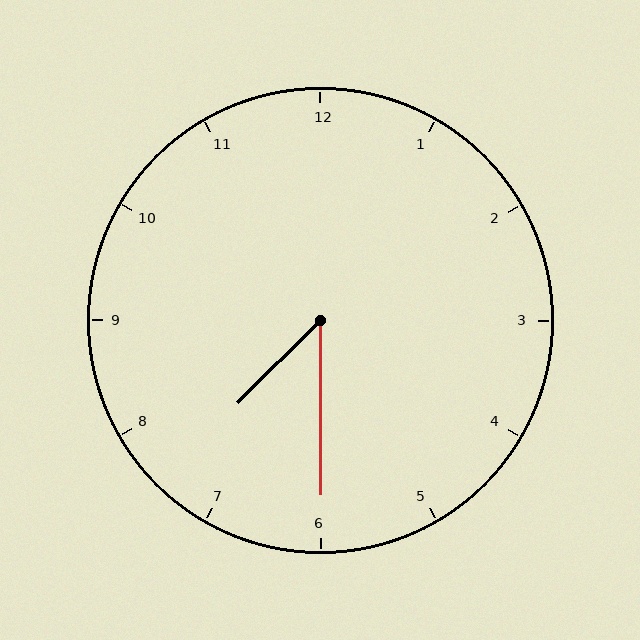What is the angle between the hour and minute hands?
Approximately 45 degrees.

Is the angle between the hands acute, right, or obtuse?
It is acute.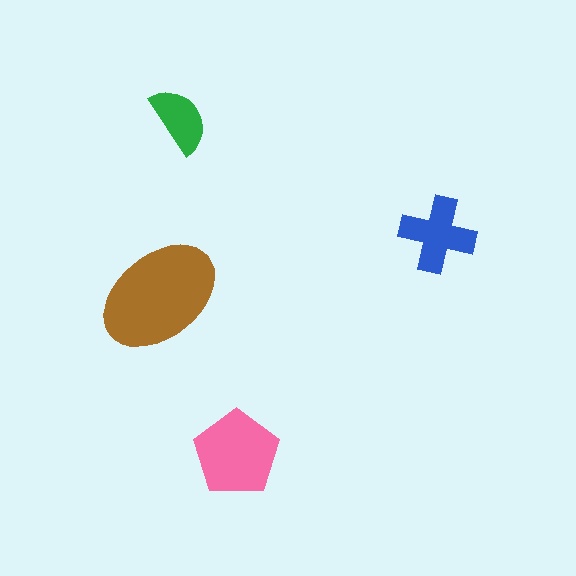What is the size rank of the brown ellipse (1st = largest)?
1st.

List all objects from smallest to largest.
The green semicircle, the blue cross, the pink pentagon, the brown ellipse.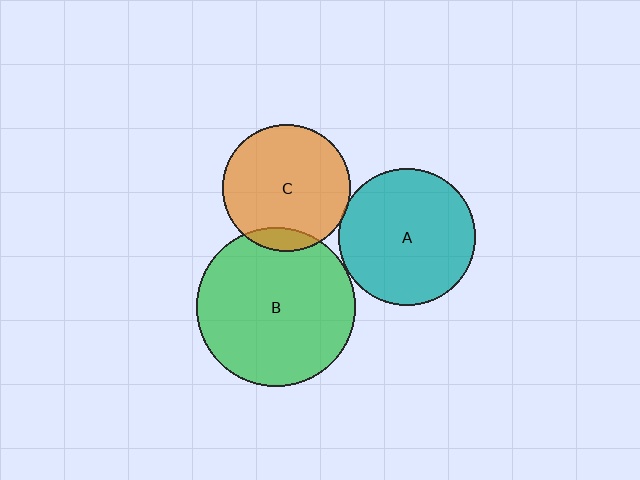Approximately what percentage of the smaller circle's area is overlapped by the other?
Approximately 5%.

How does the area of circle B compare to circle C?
Approximately 1.6 times.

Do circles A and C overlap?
Yes.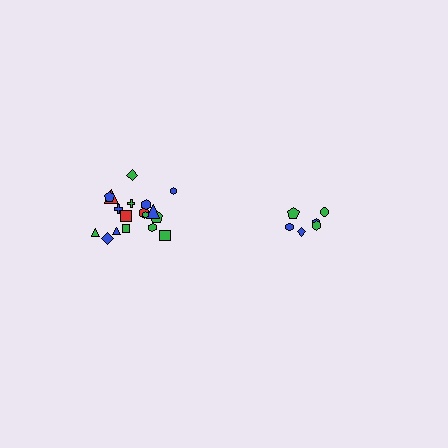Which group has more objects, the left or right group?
The left group.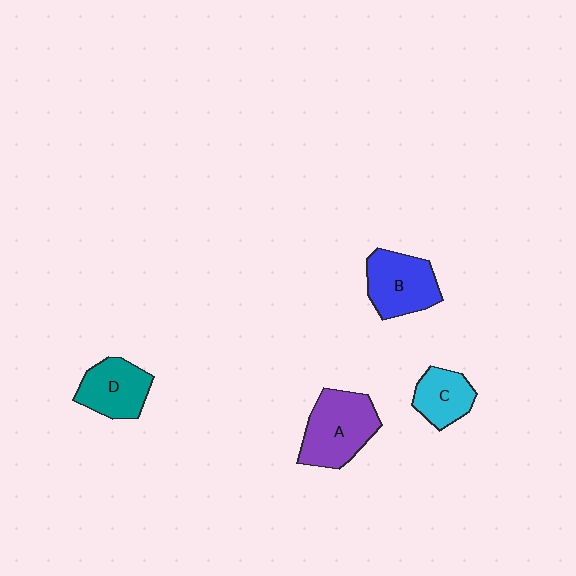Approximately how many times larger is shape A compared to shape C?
Approximately 1.7 times.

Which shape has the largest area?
Shape A (purple).